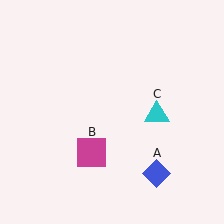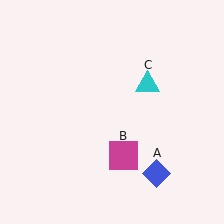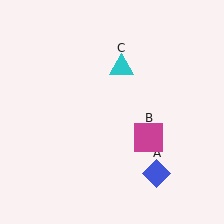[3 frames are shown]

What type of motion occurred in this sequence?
The magenta square (object B), cyan triangle (object C) rotated counterclockwise around the center of the scene.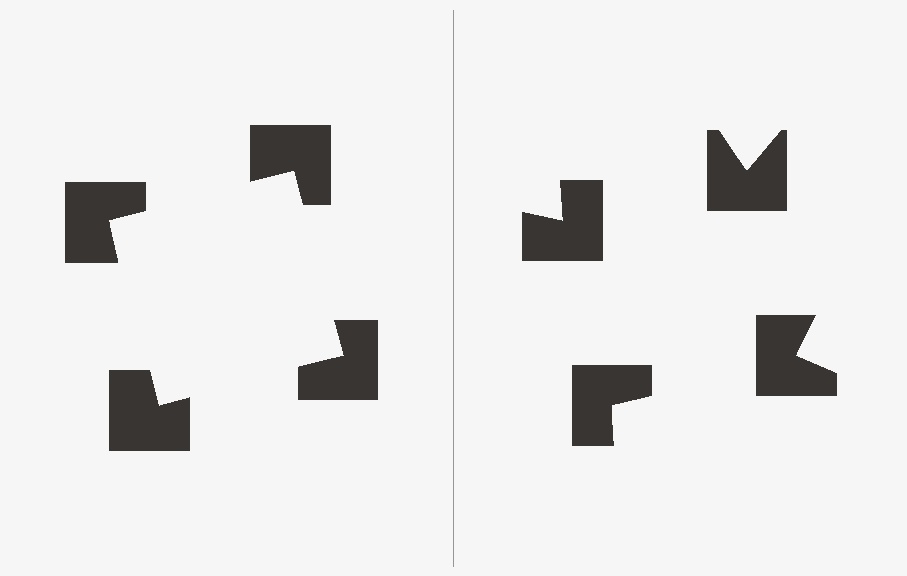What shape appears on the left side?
An illusory square.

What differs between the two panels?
The notched squares are positioned identically on both sides; only the wedge orientations differ. On the left they align to a square; on the right they are misaligned.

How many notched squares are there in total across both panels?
8 — 4 on each side.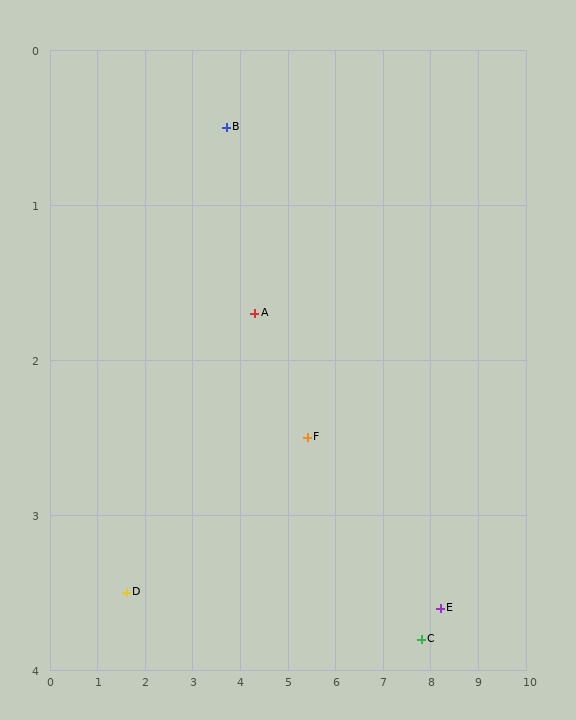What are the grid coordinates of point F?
Point F is at approximately (5.4, 2.5).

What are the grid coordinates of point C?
Point C is at approximately (7.8, 3.8).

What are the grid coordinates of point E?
Point E is at approximately (8.2, 3.6).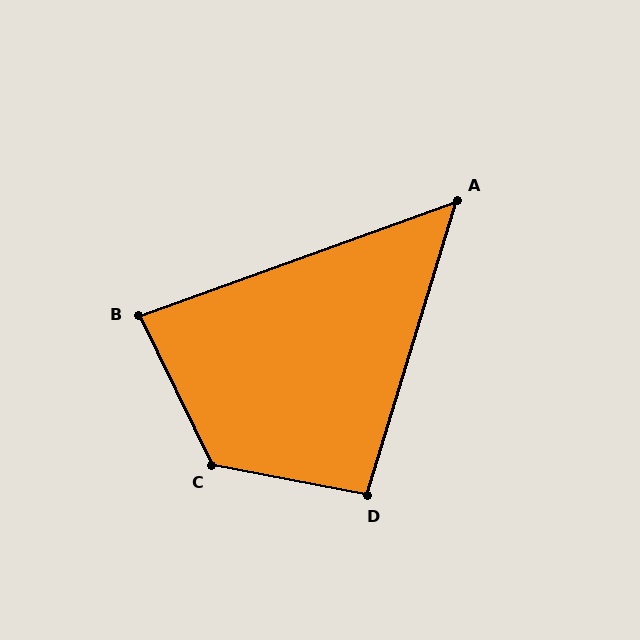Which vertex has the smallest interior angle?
A, at approximately 53 degrees.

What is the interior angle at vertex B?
Approximately 84 degrees (acute).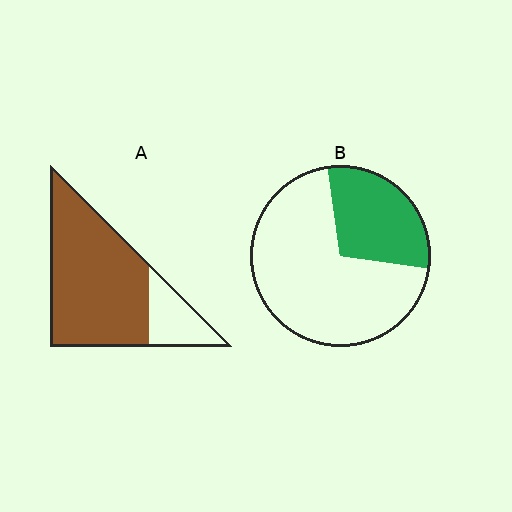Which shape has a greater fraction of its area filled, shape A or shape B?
Shape A.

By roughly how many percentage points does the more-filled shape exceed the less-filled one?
By roughly 50 percentage points (A over B).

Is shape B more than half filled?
No.